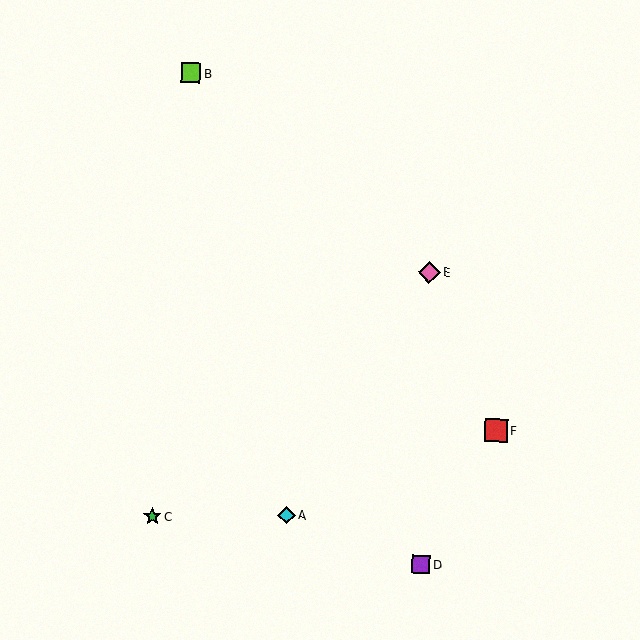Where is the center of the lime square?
The center of the lime square is at (191, 73).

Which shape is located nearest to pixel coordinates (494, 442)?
The red square (labeled F) at (496, 431) is nearest to that location.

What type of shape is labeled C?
Shape C is a green star.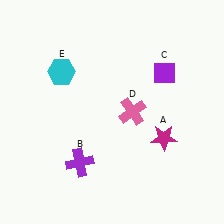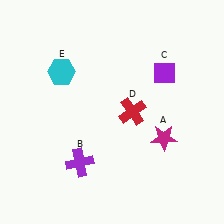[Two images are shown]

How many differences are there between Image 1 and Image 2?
There is 1 difference between the two images.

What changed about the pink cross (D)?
In Image 1, D is pink. In Image 2, it changed to red.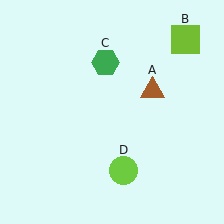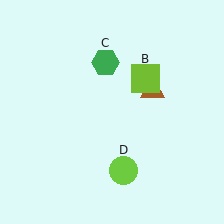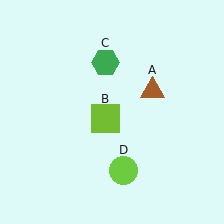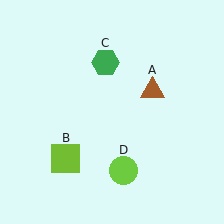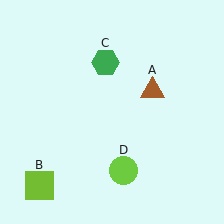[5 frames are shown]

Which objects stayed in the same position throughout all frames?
Brown triangle (object A) and green hexagon (object C) and lime circle (object D) remained stationary.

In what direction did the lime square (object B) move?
The lime square (object B) moved down and to the left.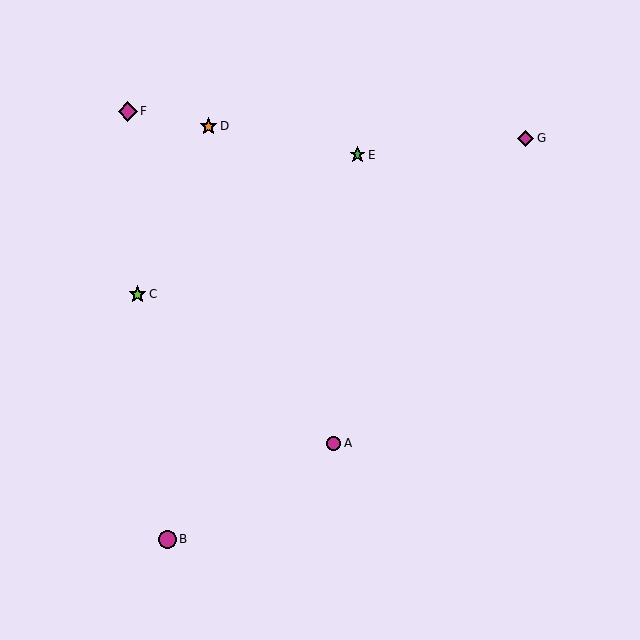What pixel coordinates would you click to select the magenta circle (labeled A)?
Click at (334, 443) to select the magenta circle A.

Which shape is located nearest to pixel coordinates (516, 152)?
The magenta diamond (labeled G) at (525, 138) is nearest to that location.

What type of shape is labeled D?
Shape D is an orange star.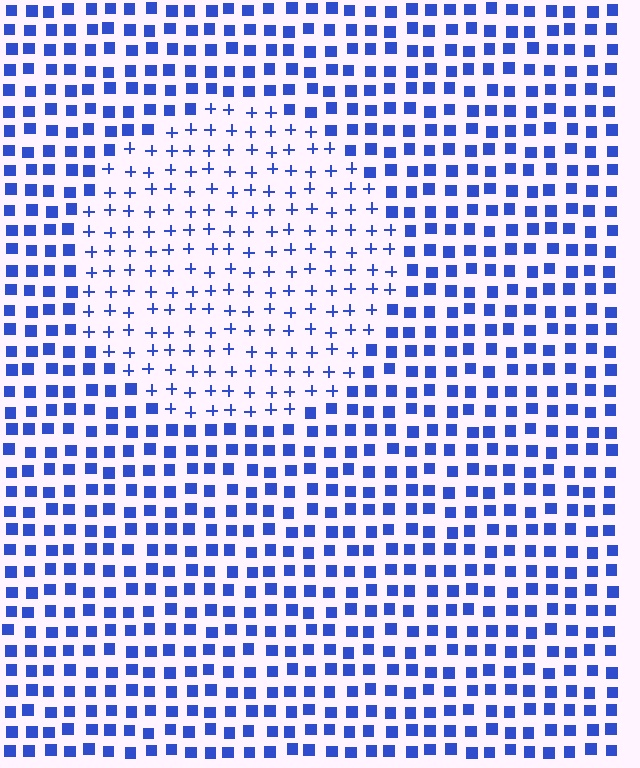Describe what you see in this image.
The image is filled with small blue elements arranged in a uniform grid. A circle-shaped region contains plus signs, while the surrounding area contains squares. The boundary is defined purely by the change in element shape.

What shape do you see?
I see a circle.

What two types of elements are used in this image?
The image uses plus signs inside the circle region and squares outside it.